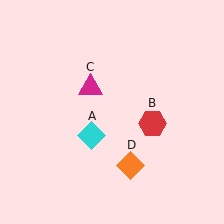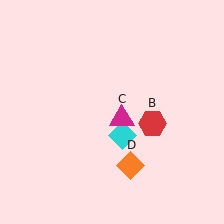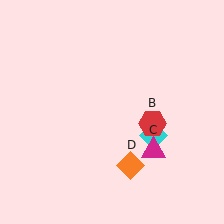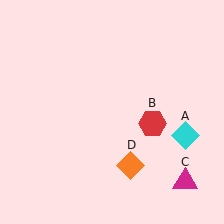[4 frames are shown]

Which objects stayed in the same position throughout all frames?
Red hexagon (object B) and orange diamond (object D) remained stationary.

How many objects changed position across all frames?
2 objects changed position: cyan diamond (object A), magenta triangle (object C).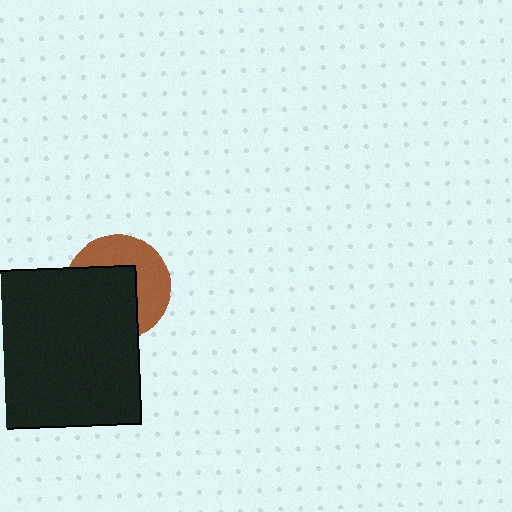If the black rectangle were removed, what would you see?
You would see the complete brown circle.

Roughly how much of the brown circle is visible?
About half of it is visible (roughly 46%).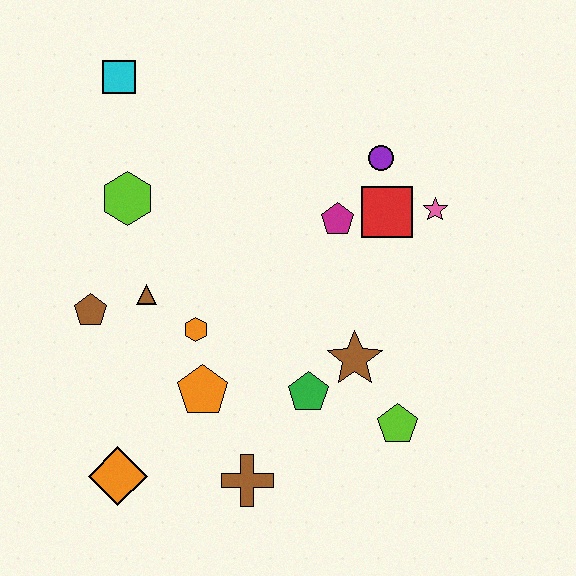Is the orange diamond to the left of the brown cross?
Yes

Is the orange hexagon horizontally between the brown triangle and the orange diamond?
No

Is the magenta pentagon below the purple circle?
Yes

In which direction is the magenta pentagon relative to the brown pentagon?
The magenta pentagon is to the right of the brown pentagon.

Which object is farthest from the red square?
The orange diamond is farthest from the red square.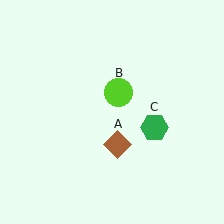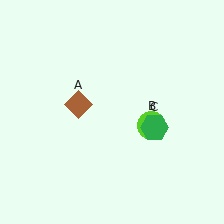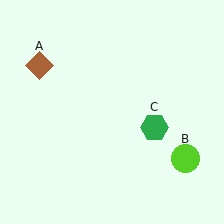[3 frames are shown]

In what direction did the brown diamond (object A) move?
The brown diamond (object A) moved up and to the left.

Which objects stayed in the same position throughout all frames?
Green hexagon (object C) remained stationary.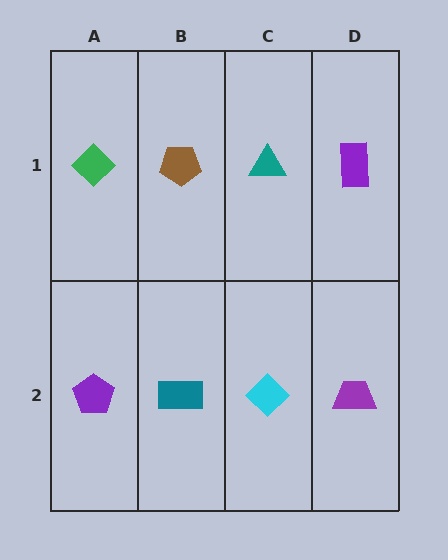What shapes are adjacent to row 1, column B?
A teal rectangle (row 2, column B), a green diamond (row 1, column A), a teal triangle (row 1, column C).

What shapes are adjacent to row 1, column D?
A purple trapezoid (row 2, column D), a teal triangle (row 1, column C).